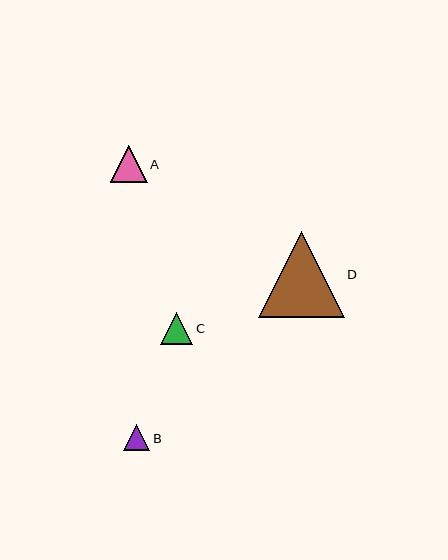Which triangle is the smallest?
Triangle B is the smallest with a size of approximately 26 pixels.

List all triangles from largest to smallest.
From largest to smallest: D, A, C, B.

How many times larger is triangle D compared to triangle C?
Triangle D is approximately 2.6 times the size of triangle C.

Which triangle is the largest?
Triangle D is the largest with a size of approximately 86 pixels.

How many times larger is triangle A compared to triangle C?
Triangle A is approximately 1.1 times the size of triangle C.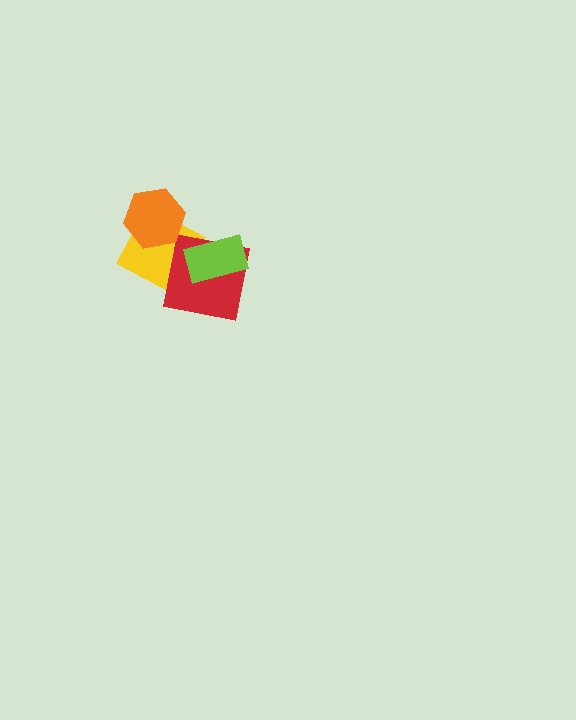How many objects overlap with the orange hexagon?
1 object overlaps with the orange hexagon.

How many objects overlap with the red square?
2 objects overlap with the red square.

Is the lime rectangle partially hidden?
No, no other shape covers it.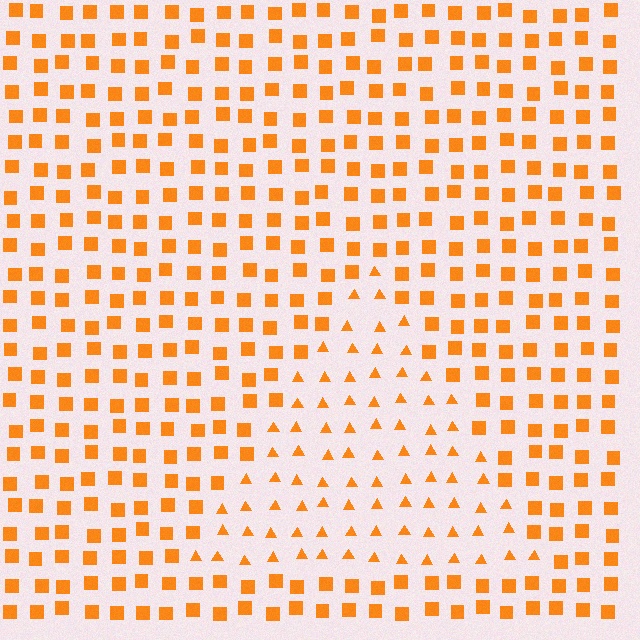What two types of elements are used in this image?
The image uses triangles inside the triangle region and squares outside it.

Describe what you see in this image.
The image is filled with small orange elements arranged in a uniform grid. A triangle-shaped region contains triangles, while the surrounding area contains squares. The boundary is defined purely by the change in element shape.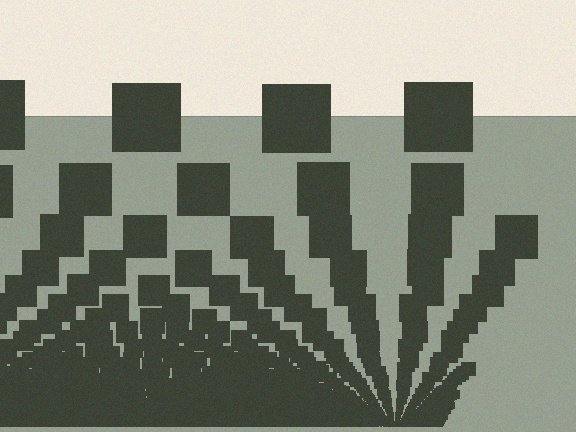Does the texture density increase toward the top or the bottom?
Density increases toward the bottom.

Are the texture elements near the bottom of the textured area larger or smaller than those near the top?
Smaller. The gradient is inverted — elements near the bottom are smaller and denser.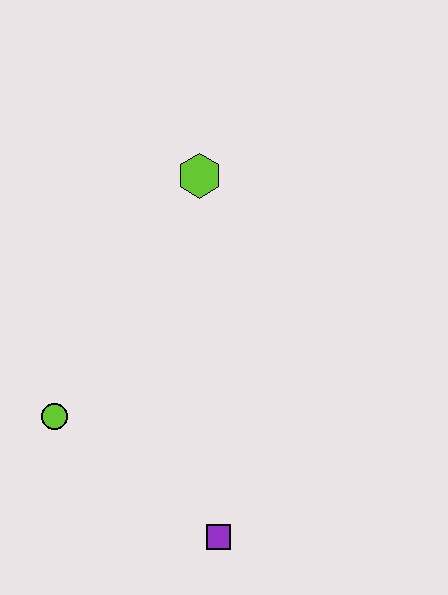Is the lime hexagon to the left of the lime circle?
No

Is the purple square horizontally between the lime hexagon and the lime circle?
No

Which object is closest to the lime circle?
The purple square is closest to the lime circle.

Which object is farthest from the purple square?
The lime hexagon is farthest from the purple square.